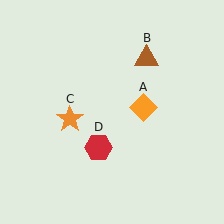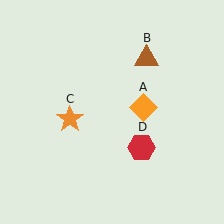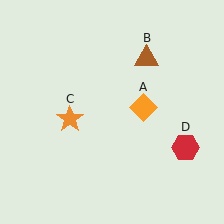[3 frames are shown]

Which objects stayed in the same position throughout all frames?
Orange diamond (object A) and brown triangle (object B) and orange star (object C) remained stationary.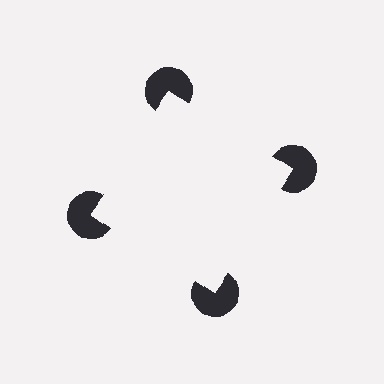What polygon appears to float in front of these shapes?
An illusory square — its edges are inferred from the aligned wedge cuts in the pac-man discs, not physically drawn.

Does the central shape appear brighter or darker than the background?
It typically appears slightly brighter than the background, even though no actual brightness change is drawn.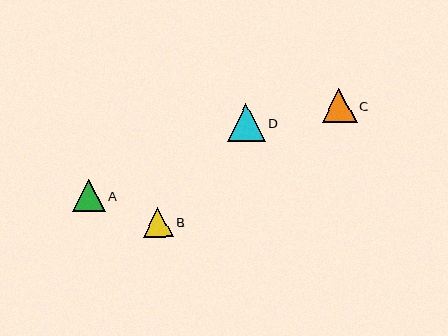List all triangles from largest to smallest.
From largest to smallest: D, C, A, B.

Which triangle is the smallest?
Triangle B is the smallest with a size of approximately 30 pixels.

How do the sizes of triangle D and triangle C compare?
Triangle D and triangle C are approximately the same size.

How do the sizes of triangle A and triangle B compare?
Triangle A and triangle B are approximately the same size.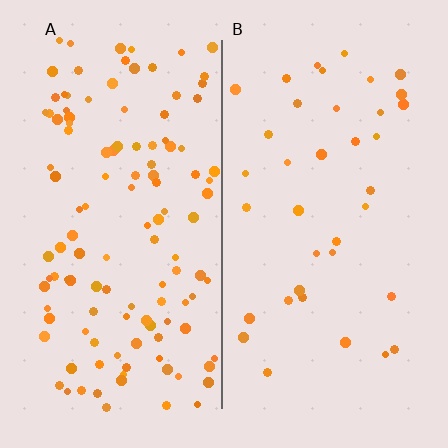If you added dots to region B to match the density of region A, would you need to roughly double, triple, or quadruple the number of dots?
Approximately triple.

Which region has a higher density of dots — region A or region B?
A (the left).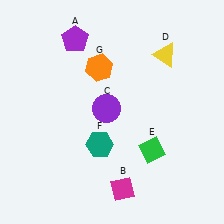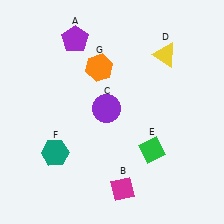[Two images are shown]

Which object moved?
The teal hexagon (F) moved left.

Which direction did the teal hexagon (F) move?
The teal hexagon (F) moved left.